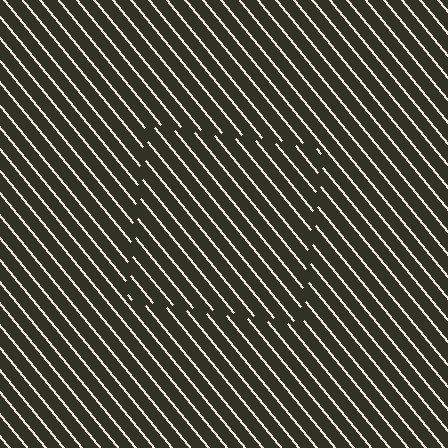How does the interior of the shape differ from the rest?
The interior of the shape contains the same grating, shifted by half a period — the contour is defined by the phase discontinuity where line-ends from the inner and outer gratings abut.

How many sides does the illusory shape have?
4 sides — the line-ends trace a square.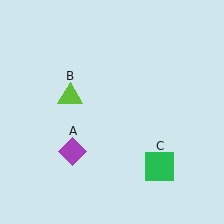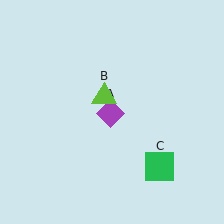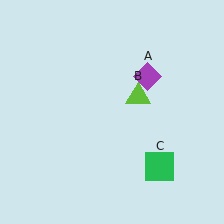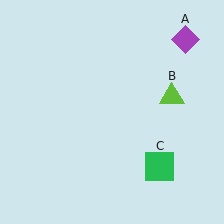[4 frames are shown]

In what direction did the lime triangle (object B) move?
The lime triangle (object B) moved right.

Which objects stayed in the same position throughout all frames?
Green square (object C) remained stationary.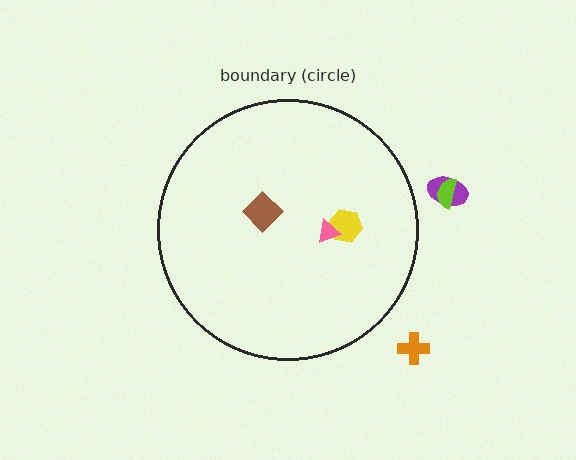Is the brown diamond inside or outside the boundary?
Inside.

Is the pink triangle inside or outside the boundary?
Inside.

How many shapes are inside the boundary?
3 inside, 3 outside.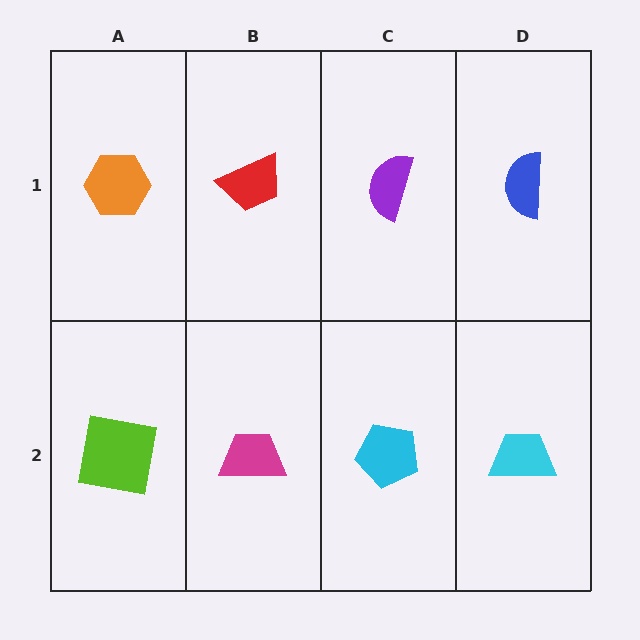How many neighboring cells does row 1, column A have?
2.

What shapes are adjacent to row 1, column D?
A cyan trapezoid (row 2, column D), a purple semicircle (row 1, column C).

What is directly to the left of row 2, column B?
A lime square.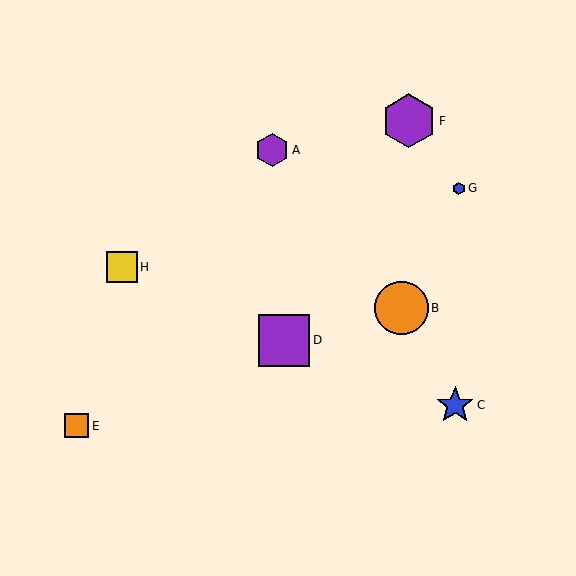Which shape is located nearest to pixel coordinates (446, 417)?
The blue star (labeled C) at (455, 405) is nearest to that location.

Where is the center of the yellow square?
The center of the yellow square is at (122, 267).